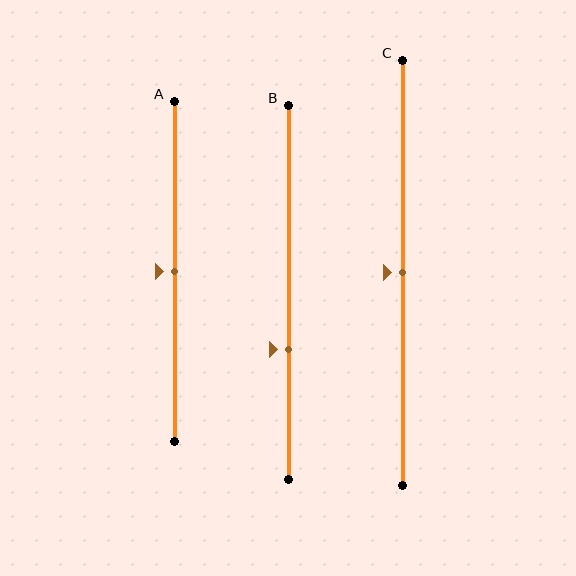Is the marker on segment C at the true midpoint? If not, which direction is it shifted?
Yes, the marker on segment C is at the true midpoint.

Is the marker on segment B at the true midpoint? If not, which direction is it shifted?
No, the marker on segment B is shifted downward by about 15% of the segment length.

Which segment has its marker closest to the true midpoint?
Segment A has its marker closest to the true midpoint.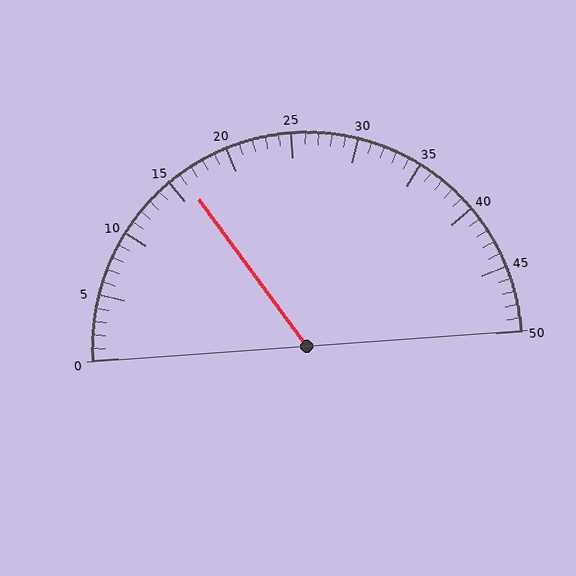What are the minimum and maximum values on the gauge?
The gauge ranges from 0 to 50.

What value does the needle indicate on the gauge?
The needle indicates approximately 16.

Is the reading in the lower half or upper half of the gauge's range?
The reading is in the lower half of the range (0 to 50).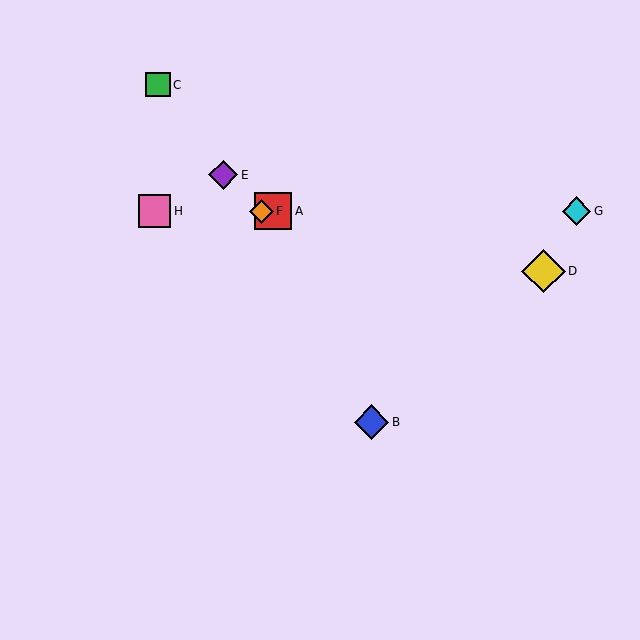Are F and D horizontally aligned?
No, F is at y≈211 and D is at y≈271.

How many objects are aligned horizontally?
4 objects (A, F, G, H) are aligned horizontally.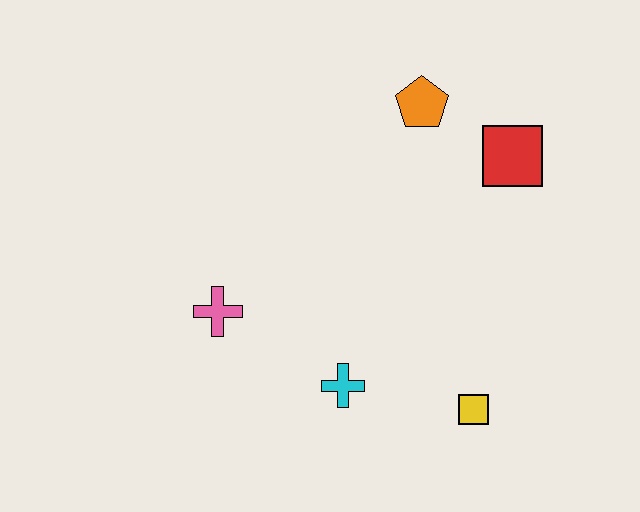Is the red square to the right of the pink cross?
Yes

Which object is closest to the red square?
The orange pentagon is closest to the red square.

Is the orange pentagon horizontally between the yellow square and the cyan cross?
Yes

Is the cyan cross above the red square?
No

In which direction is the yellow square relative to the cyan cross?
The yellow square is to the right of the cyan cross.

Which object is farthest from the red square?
The pink cross is farthest from the red square.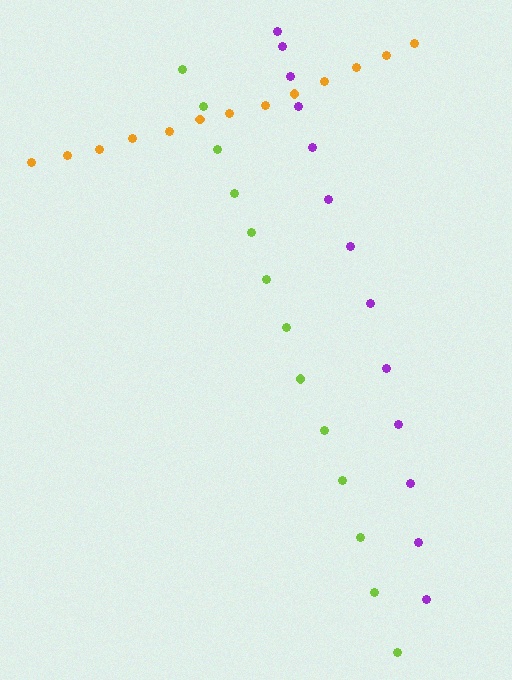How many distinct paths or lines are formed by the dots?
There are 3 distinct paths.